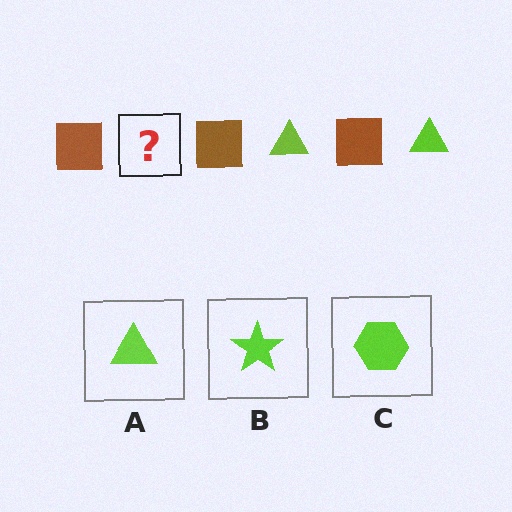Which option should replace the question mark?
Option A.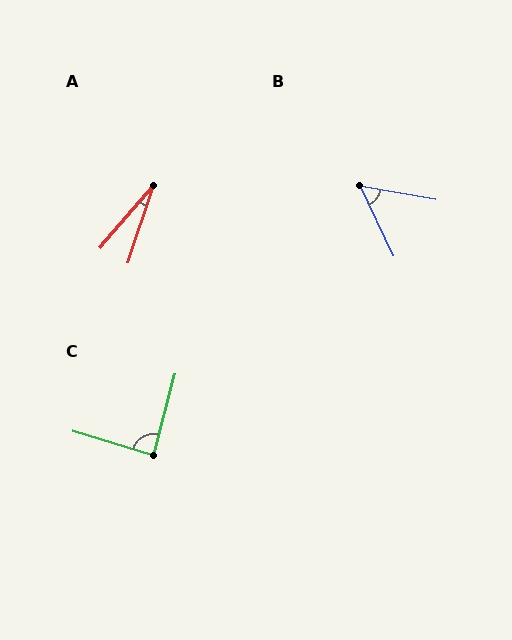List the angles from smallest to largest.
A (23°), B (54°), C (88°).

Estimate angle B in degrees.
Approximately 54 degrees.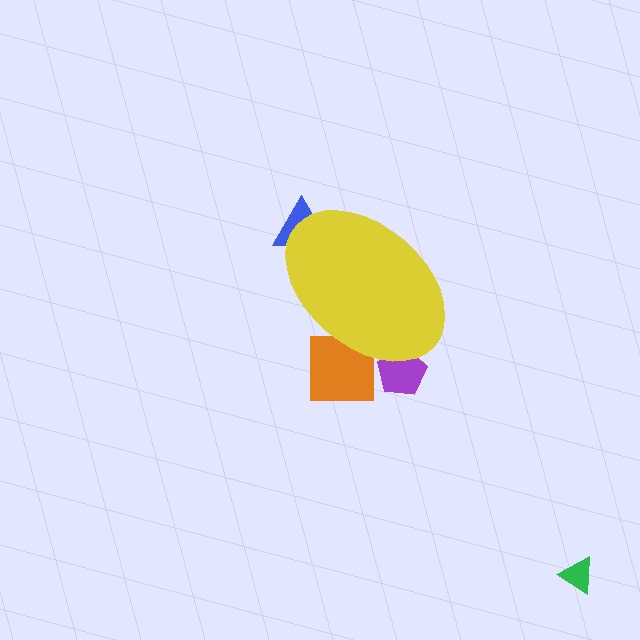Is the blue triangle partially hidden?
Yes, the blue triangle is partially hidden behind the yellow ellipse.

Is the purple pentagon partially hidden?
Yes, the purple pentagon is partially hidden behind the yellow ellipse.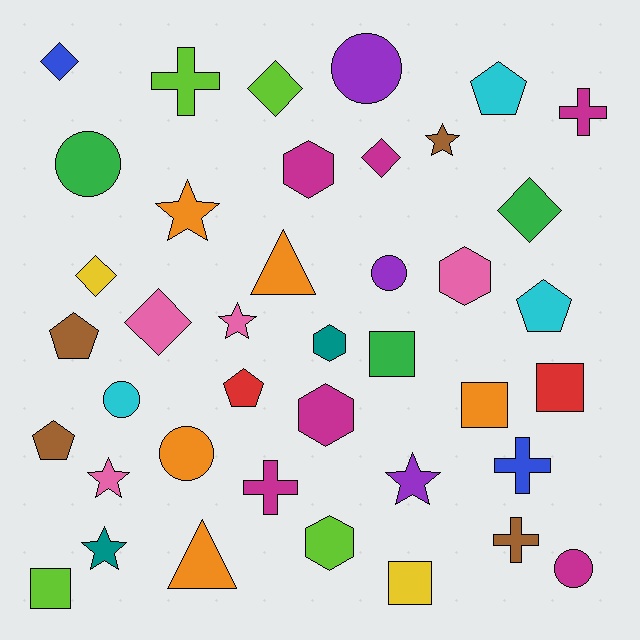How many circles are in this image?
There are 6 circles.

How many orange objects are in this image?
There are 5 orange objects.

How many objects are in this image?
There are 40 objects.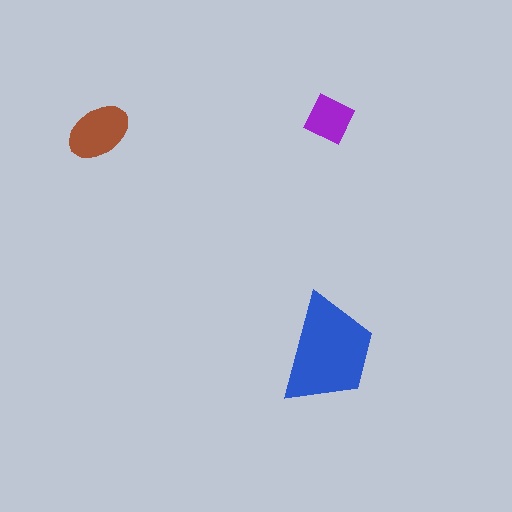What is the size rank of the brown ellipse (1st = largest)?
2nd.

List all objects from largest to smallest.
The blue trapezoid, the brown ellipse, the purple square.